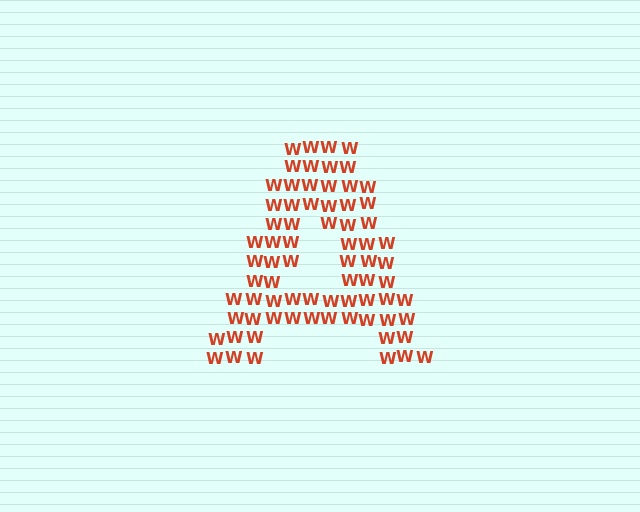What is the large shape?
The large shape is the letter A.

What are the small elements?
The small elements are letter W's.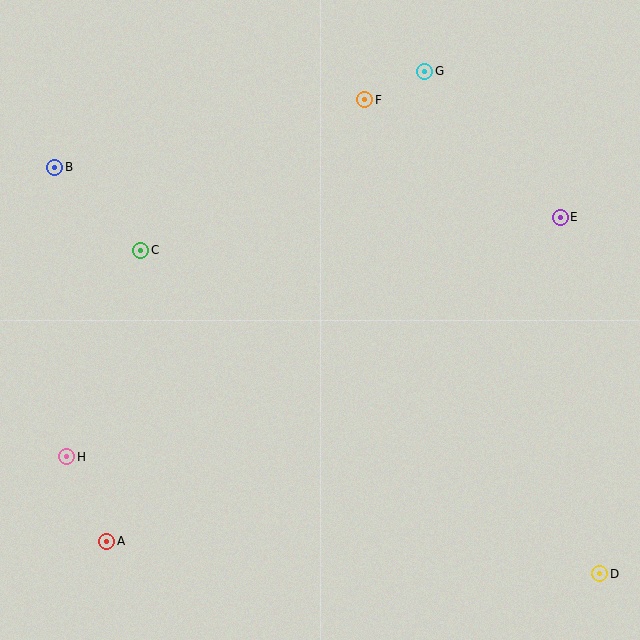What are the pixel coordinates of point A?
Point A is at (107, 541).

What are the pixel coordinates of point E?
Point E is at (560, 217).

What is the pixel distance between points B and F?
The distance between B and F is 317 pixels.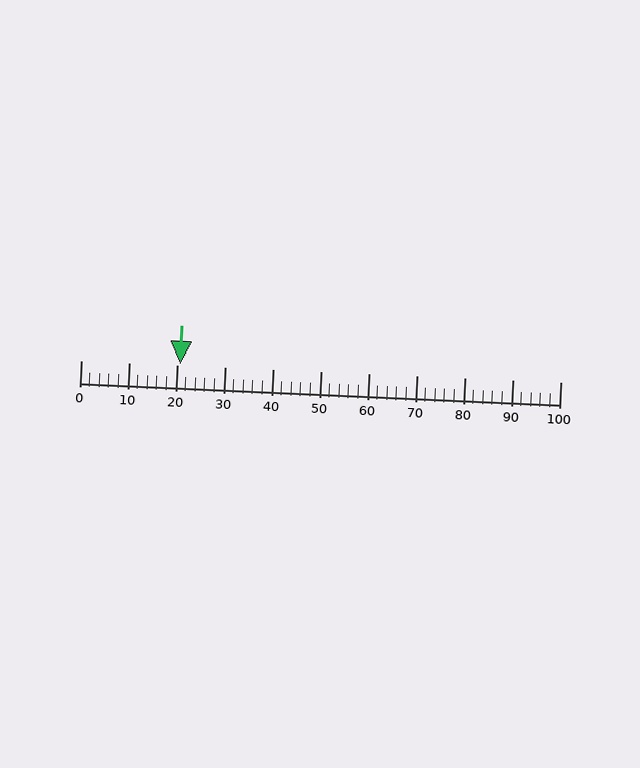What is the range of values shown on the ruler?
The ruler shows values from 0 to 100.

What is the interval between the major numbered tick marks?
The major tick marks are spaced 10 units apart.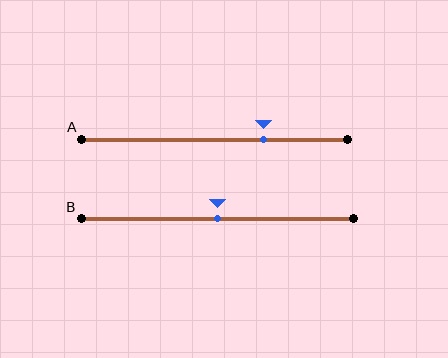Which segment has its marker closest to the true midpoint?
Segment B has its marker closest to the true midpoint.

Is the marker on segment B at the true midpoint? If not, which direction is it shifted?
Yes, the marker on segment B is at the true midpoint.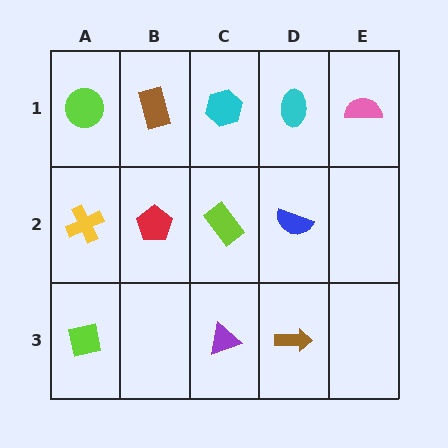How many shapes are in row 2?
4 shapes.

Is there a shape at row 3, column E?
No, that cell is empty.